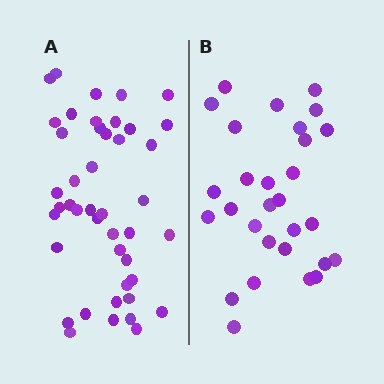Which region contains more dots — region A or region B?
Region A (the left region) has more dots.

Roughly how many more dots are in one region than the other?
Region A has approximately 15 more dots than region B.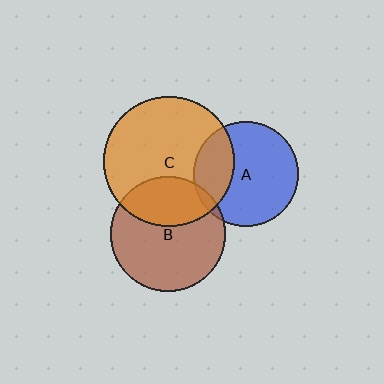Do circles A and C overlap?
Yes.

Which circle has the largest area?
Circle C (orange).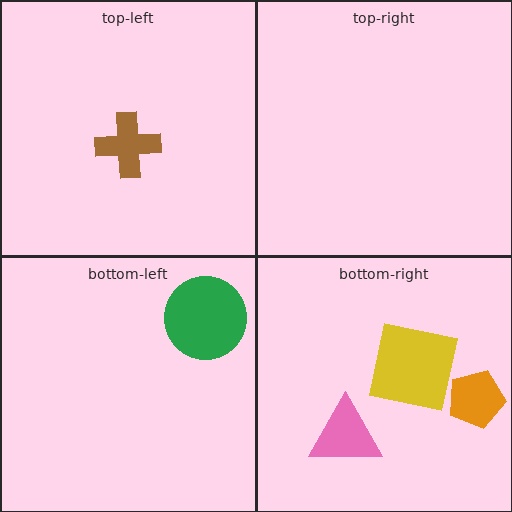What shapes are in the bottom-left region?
The green circle.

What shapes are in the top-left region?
The brown cross.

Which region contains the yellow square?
The bottom-right region.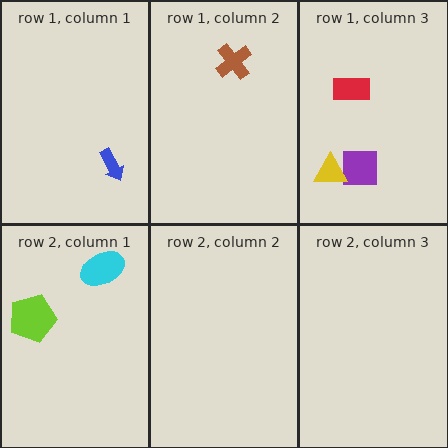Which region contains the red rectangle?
The row 1, column 3 region.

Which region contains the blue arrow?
The row 1, column 1 region.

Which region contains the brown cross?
The row 1, column 2 region.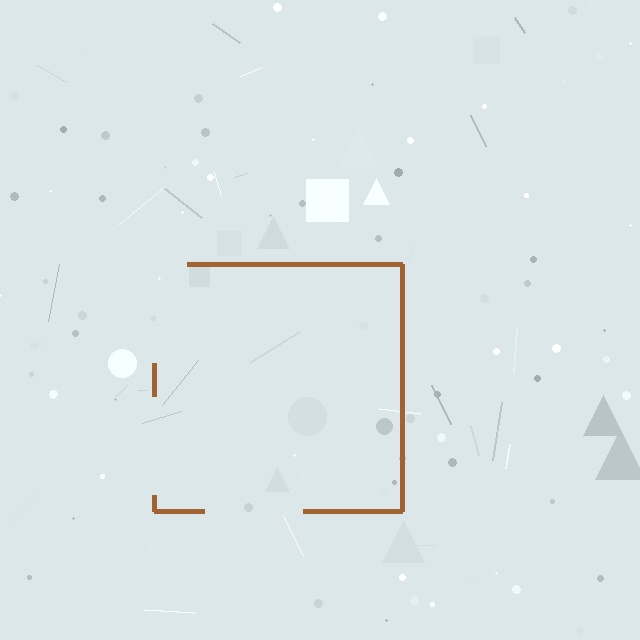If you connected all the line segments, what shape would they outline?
They would outline a square.